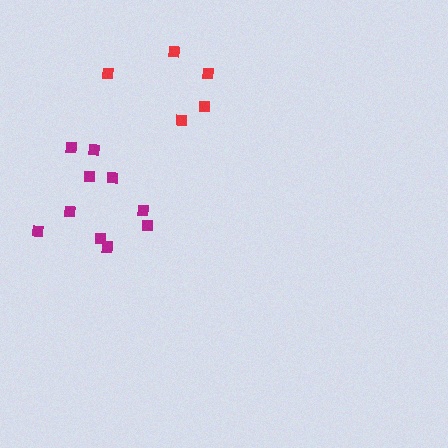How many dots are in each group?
Group 1: 5 dots, Group 2: 10 dots (15 total).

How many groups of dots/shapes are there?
There are 2 groups.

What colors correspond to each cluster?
The clusters are colored: red, magenta.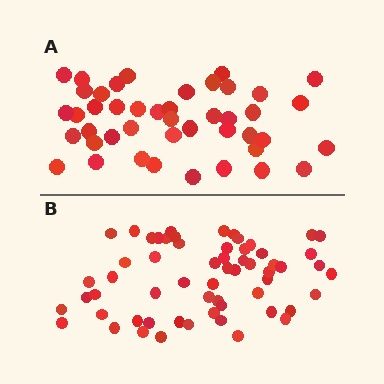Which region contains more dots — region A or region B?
Region B (the bottom region) has more dots.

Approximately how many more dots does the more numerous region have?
Region B has approximately 15 more dots than region A.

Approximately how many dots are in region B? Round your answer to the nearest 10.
About 60 dots.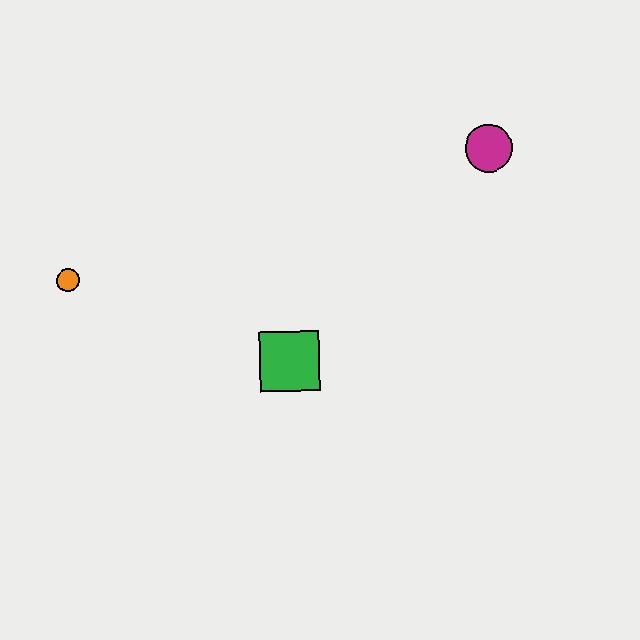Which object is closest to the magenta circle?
The green square is closest to the magenta circle.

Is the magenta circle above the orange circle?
Yes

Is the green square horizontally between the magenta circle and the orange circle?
Yes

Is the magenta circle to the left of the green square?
No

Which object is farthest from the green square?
The magenta circle is farthest from the green square.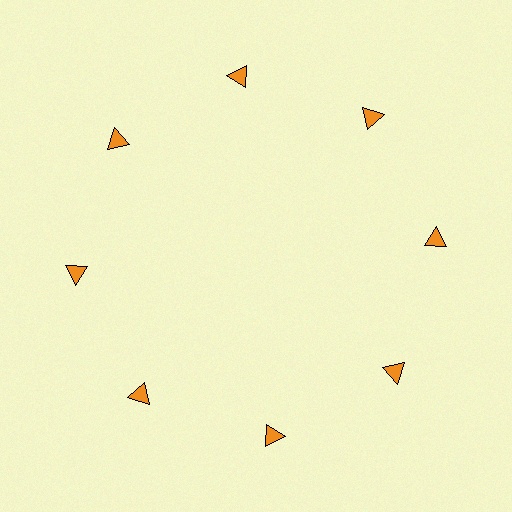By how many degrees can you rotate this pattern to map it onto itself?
The pattern maps onto itself every 45 degrees of rotation.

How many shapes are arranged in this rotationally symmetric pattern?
There are 8 shapes, arranged in 8 groups of 1.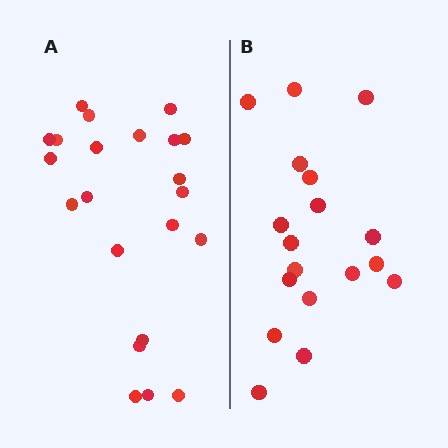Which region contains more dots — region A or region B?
Region A (the left region) has more dots.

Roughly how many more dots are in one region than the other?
Region A has about 4 more dots than region B.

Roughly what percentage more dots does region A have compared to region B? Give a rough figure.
About 20% more.